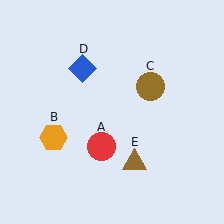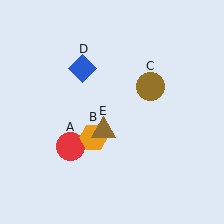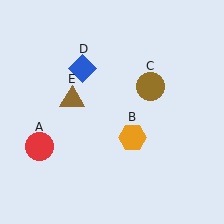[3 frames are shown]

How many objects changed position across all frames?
3 objects changed position: red circle (object A), orange hexagon (object B), brown triangle (object E).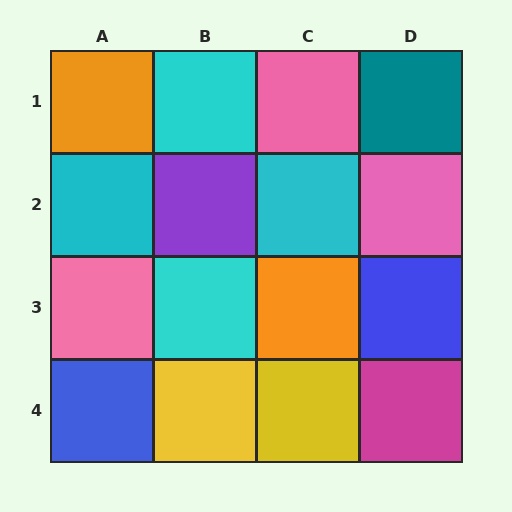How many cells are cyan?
4 cells are cyan.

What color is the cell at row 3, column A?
Pink.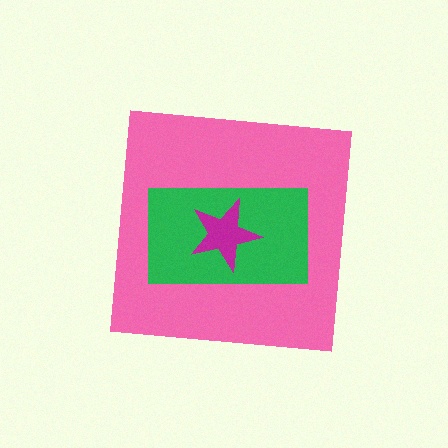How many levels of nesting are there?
3.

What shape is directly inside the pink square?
The green rectangle.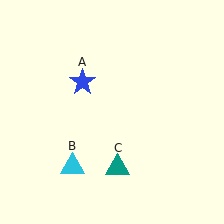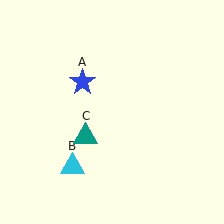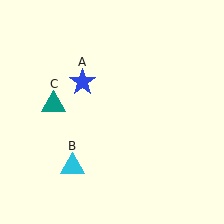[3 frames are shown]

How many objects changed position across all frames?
1 object changed position: teal triangle (object C).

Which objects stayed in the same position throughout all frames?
Blue star (object A) and cyan triangle (object B) remained stationary.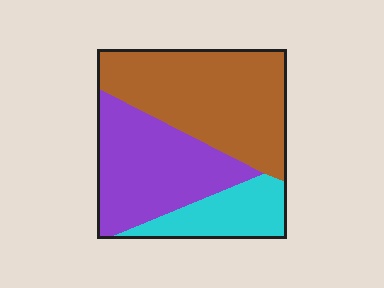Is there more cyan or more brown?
Brown.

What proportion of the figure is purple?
Purple covers 36% of the figure.